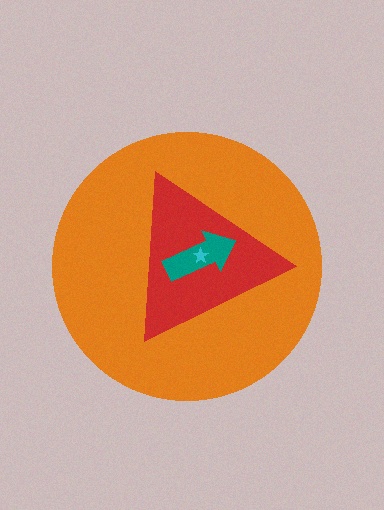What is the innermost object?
The cyan star.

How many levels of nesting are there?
4.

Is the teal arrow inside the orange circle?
Yes.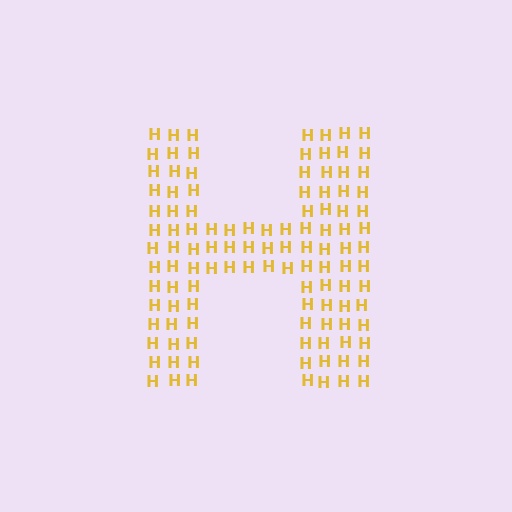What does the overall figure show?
The overall figure shows the letter H.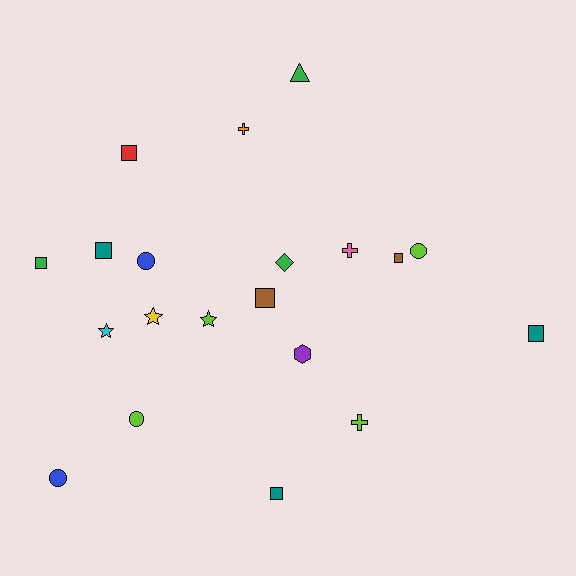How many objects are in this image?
There are 20 objects.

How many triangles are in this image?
There is 1 triangle.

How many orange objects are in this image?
There is 1 orange object.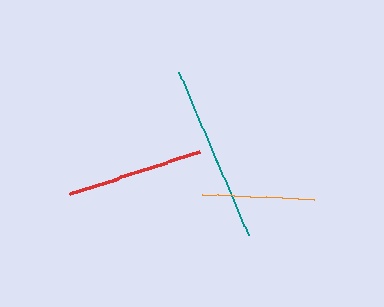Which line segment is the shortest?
The orange line is the shortest at approximately 112 pixels.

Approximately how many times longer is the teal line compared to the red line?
The teal line is approximately 1.3 times the length of the red line.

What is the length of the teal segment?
The teal segment is approximately 177 pixels long.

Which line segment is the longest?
The teal line is the longest at approximately 177 pixels.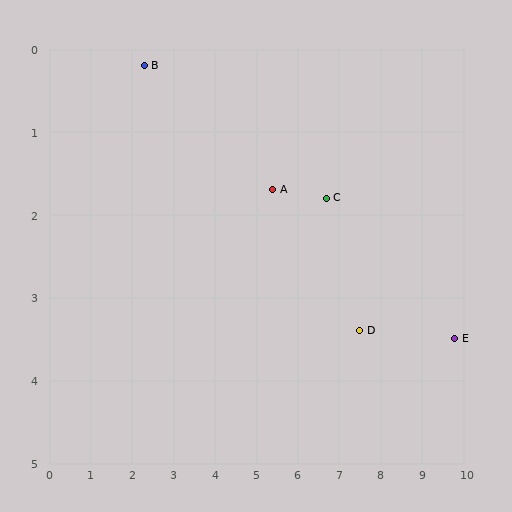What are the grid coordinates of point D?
Point D is at approximately (7.5, 3.4).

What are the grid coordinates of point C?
Point C is at approximately (6.7, 1.8).